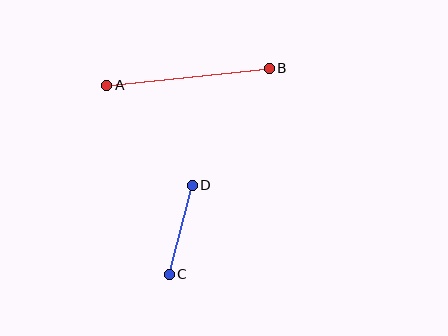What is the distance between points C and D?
The distance is approximately 92 pixels.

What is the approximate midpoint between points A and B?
The midpoint is at approximately (188, 77) pixels.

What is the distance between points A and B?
The distance is approximately 163 pixels.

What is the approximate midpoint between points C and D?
The midpoint is at approximately (181, 230) pixels.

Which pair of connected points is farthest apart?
Points A and B are farthest apart.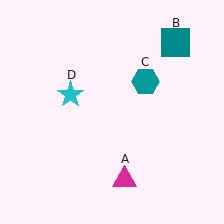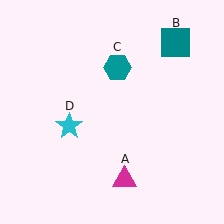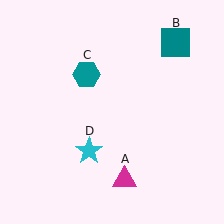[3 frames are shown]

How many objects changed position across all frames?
2 objects changed position: teal hexagon (object C), cyan star (object D).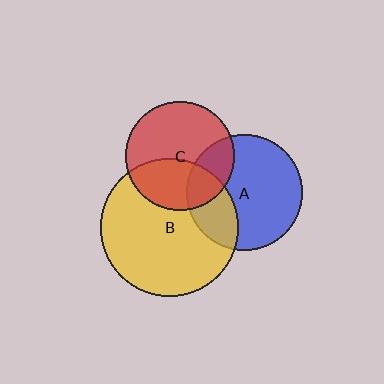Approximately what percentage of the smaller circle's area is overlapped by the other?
Approximately 30%.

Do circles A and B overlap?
Yes.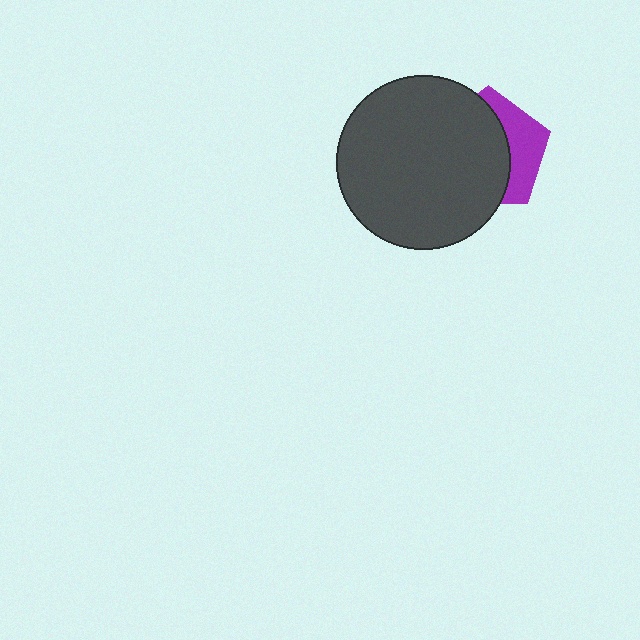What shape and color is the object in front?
The object in front is a dark gray circle.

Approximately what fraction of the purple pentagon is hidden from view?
Roughly 65% of the purple pentagon is hidden behind the dark gray circle.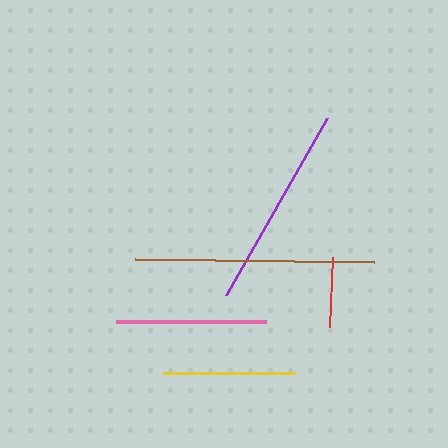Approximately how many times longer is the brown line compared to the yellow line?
The brown line is approximately 1.8 times the length of the yellow line.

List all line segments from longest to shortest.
From longest to shortest: brown, purple, pink, yellow, red.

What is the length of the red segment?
The red segment is approximately 70 pixels long.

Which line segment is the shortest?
The red line is the shortest at approximately 70 pixels.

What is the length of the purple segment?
The purple segment is approximately 204 pixels long.